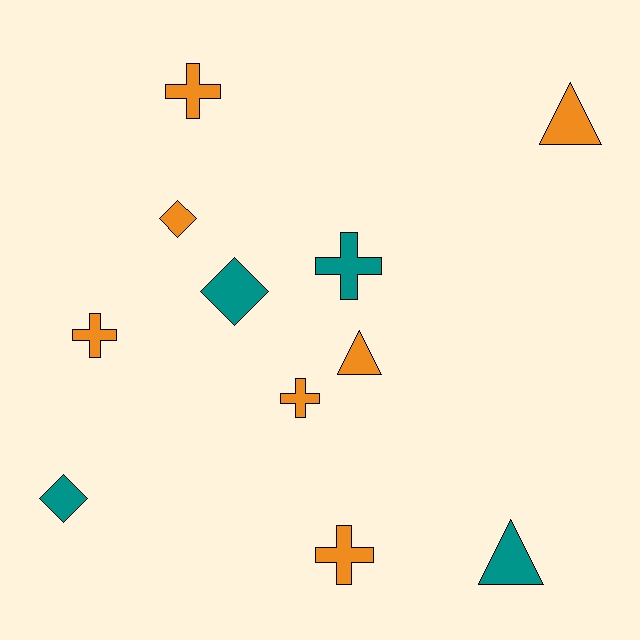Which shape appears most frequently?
Cross, with 5 objects.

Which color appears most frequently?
Orange, with 7 objects.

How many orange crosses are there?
There are 4 orange crosses.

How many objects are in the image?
There are 11 objects.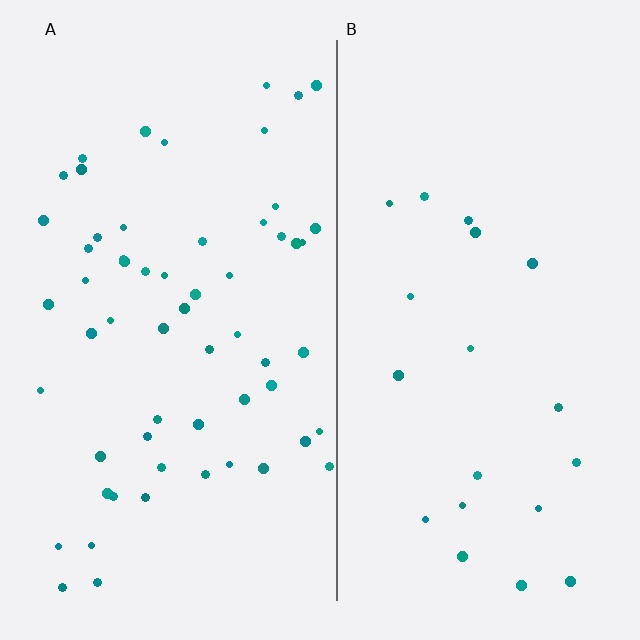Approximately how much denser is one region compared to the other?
Approximately 3.0× — region A over region B.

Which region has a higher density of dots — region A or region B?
A (the left).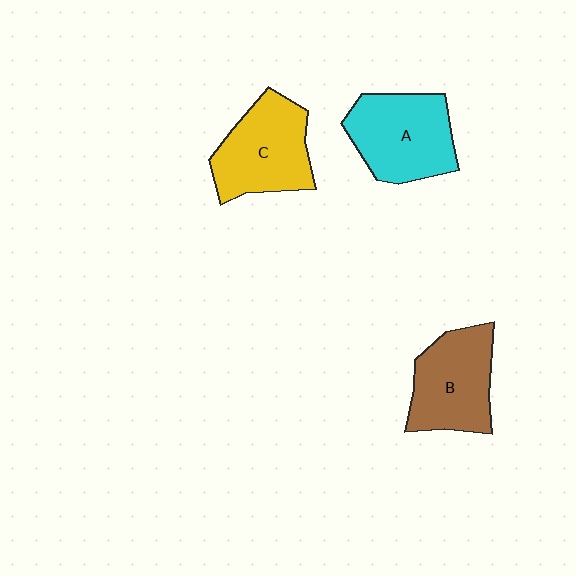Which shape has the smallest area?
Shape B (brown).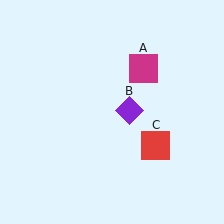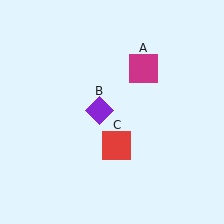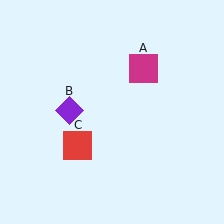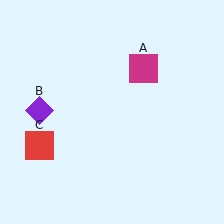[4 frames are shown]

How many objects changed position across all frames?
2 objects changed position: purple diamond (object B), red square (object C).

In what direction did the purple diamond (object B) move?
The purple diamond (object B) moved left.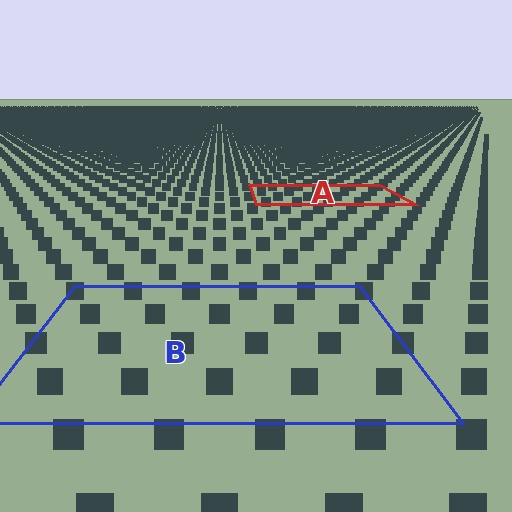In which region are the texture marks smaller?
The texture marks are smaller in region A, because it is farther away.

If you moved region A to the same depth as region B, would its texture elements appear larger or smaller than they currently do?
They would appear larger. At a closer depth, the same texture elements are projected at a bigger on-screen size.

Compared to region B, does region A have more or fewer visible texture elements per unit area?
Region A has more texture elements per unit area — they are packed more densely because it is farther away.